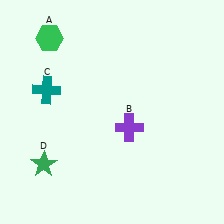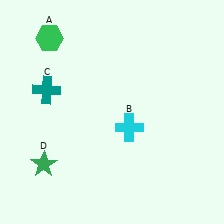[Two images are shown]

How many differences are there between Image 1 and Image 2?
There is 1 difference between the two images.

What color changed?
The cross (B) changed from purple in Image 1 to cyan in Image 2.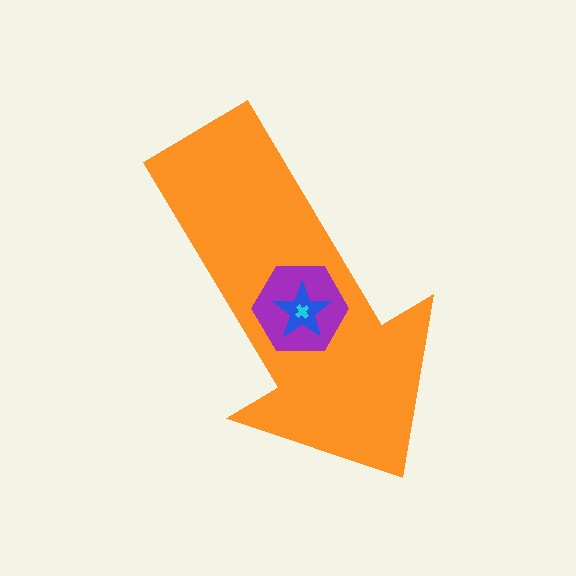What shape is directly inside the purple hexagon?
The blue star.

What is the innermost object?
The cyan cross.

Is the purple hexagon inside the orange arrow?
Yes.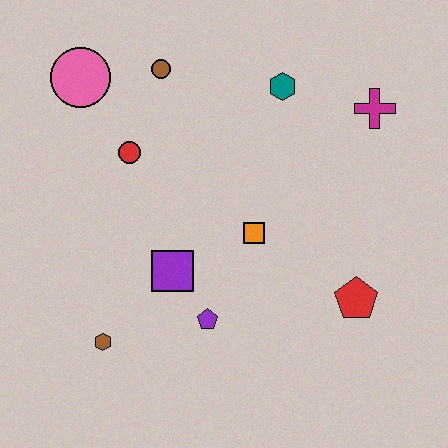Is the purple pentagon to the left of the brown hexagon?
No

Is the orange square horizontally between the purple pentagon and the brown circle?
No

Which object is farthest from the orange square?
The pink circle is farthest from the orange square.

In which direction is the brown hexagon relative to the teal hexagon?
The brown hexagon is below the teal hexagon.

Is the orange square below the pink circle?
Yes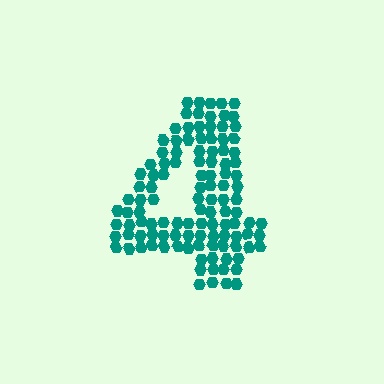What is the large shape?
The large shape is the digit 4.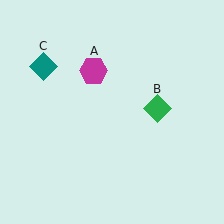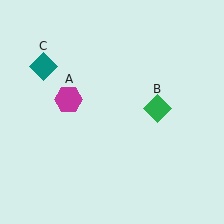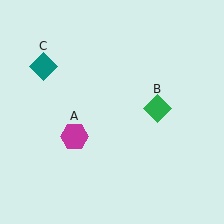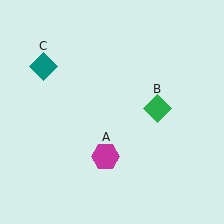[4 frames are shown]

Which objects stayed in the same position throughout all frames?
Green diamond (object B) and teal diamond (object C) remained stationary.